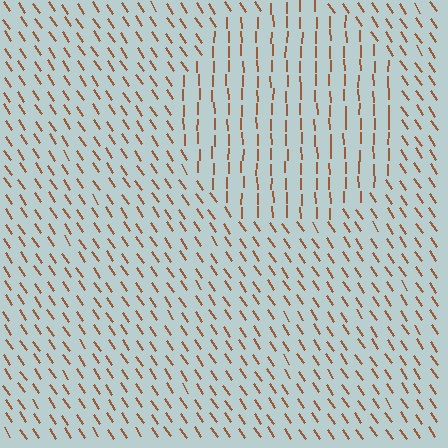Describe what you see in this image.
The image is filled with small brown line segments. A circle region in the image has lines oriented differently from the surrounding lines, creating a visible texture boundary.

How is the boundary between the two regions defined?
The boundary is defined purely by a change in line orientation (approximately 33 degrees difference). All lines are the same color and thickness.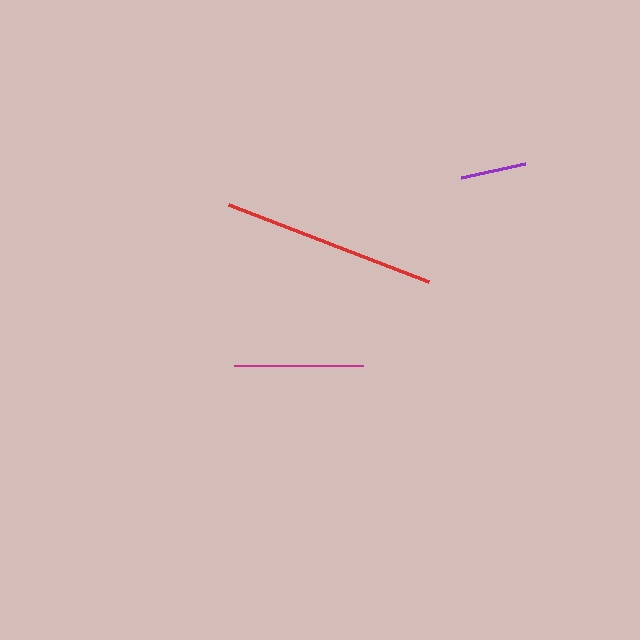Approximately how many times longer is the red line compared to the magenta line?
The red line is approximately 1.7 times the length of the magenta line.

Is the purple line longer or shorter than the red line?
The red line is longer than the purple line.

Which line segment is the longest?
The red line is the longest at approximately 214 pixels.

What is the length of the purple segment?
The purple segment is approximately 66 pixels long.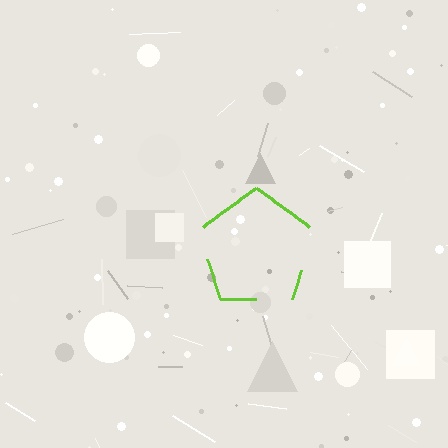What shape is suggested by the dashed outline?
The dashed outline suggests a pentagon.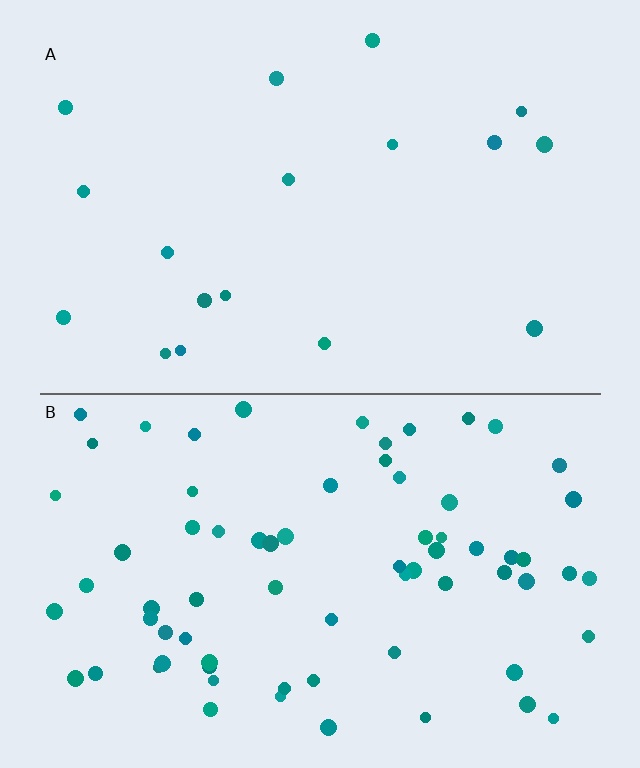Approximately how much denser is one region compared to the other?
Approximately 4.0× — region B over region A.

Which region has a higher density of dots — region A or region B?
B (the bottom).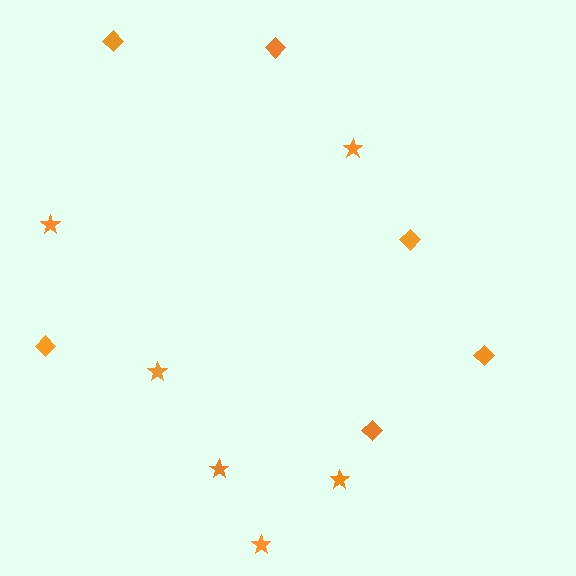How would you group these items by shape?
There are 2 groups: one group of diamonds (6) and one group of stars (6).